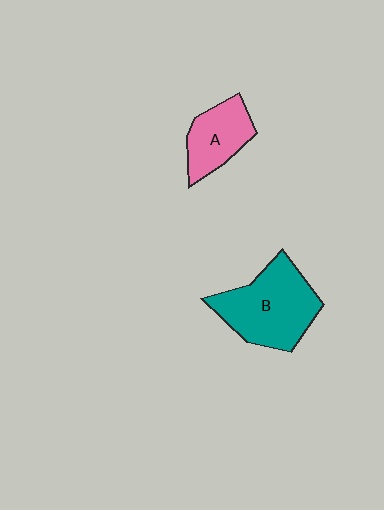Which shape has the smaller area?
Shape A (pink).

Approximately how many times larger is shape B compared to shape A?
Approximately 1.7 times.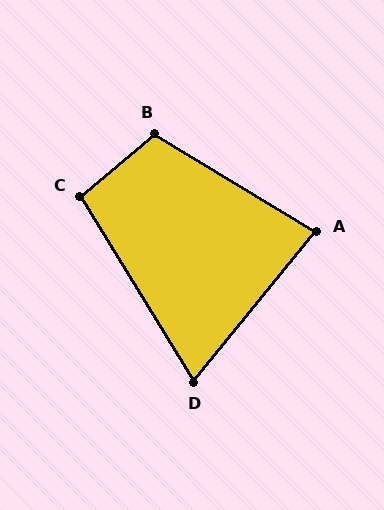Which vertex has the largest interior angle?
B, at approximately 109 degrees.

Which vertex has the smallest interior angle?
D, at approximately 71 degrees.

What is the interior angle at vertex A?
Approximately 82 degrees (acute).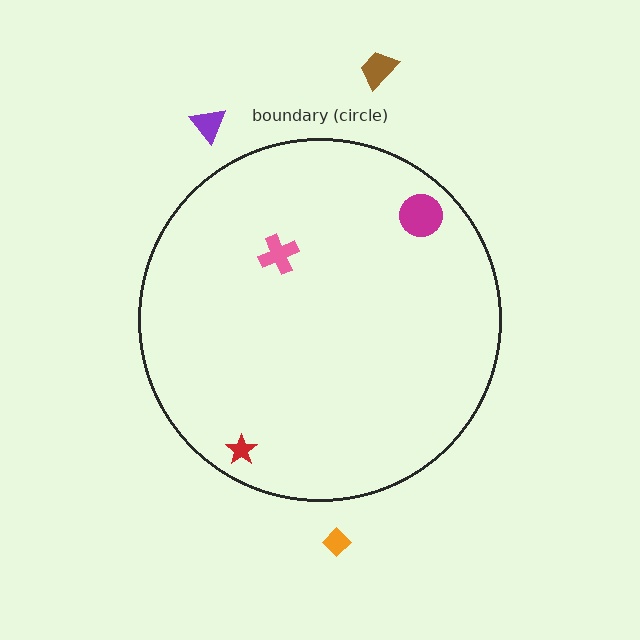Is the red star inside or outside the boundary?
Inside.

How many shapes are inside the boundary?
3 inside, 3 outside.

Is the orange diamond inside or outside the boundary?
Outside.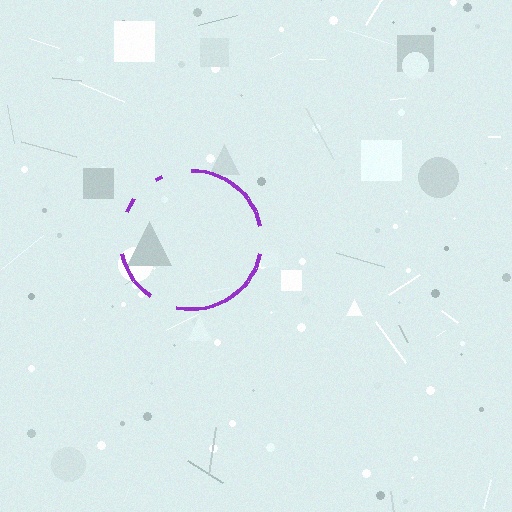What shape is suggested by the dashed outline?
The dashed outline suggests a circle.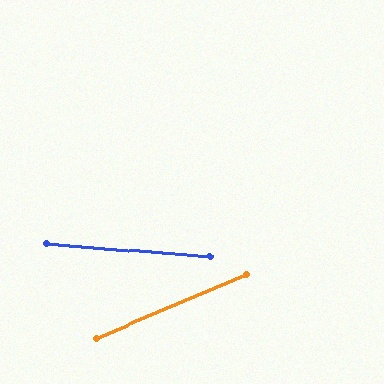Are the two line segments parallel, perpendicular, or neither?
Neither parallel nor perpendicular — they differ by about 28°.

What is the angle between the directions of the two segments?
Approximately 28 degrees.